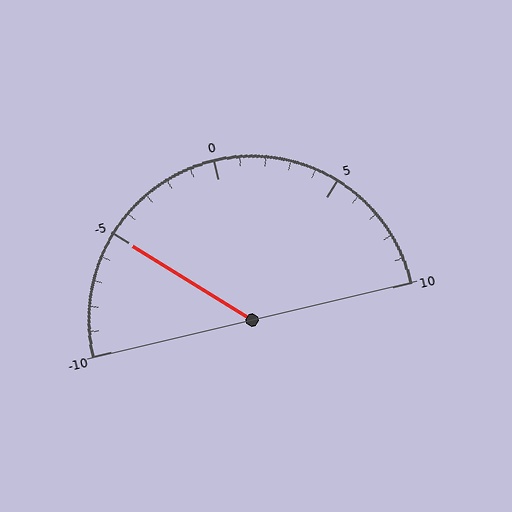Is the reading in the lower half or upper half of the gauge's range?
The reading is in the lower half of the range (-10 to 10).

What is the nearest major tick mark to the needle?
The nearest major tick mark is -5.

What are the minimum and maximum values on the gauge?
The gauge ranges from -10 to 10.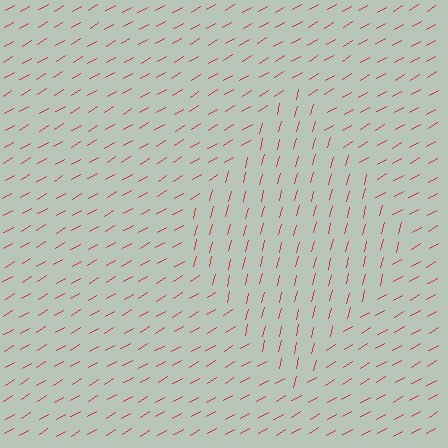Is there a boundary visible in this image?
Yes, there is a texture boundary formed by a change in line orientation.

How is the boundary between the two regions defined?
The boundary is defined purely by a change in line orientation (approximately 45 degrees difference). All lines are the same color and thickness.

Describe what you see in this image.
The image is filled with small red line segments. A diamond region in the image has lines oriented differently from the surrounding lines, creating a visible texture boundary.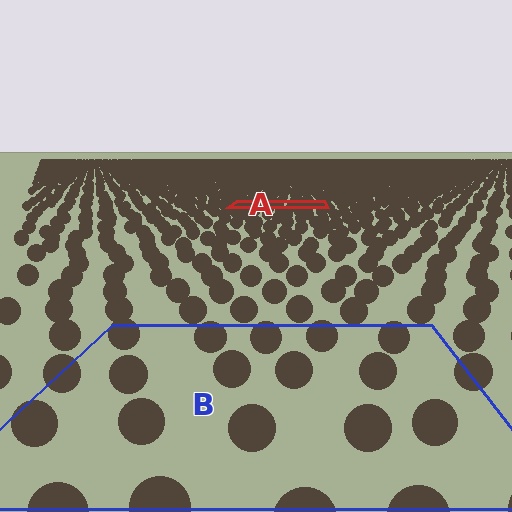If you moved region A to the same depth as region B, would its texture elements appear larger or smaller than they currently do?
They would appear larger. At a closer depth, the same texture elements are projected at a bigger on-screen size.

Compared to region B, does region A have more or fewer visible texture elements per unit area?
Region A has more texture elements per unit area — they are packed more densely because it is farther away.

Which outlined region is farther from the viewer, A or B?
Region A is farther from the viewer — the texture elements inside it appear smaller and more densely packed.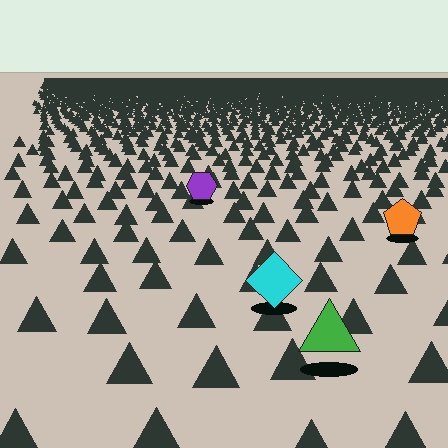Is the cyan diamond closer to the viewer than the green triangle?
No. The green triangle is closer — you can tell from the texture gradient: the ground texture is coarser near it.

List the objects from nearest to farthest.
From nearest to farthest: the green triangle, the cyan diamond, the orange pentagon, the purple hexagon.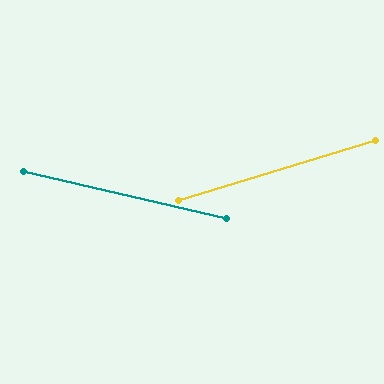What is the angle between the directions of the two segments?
Approximately 30 degrees.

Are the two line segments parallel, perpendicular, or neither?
Neither parallel nor perpendicular — they differ by about 30°.